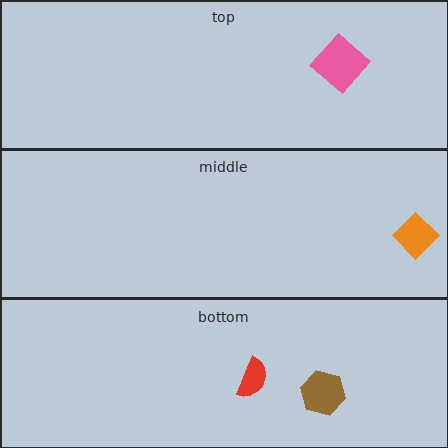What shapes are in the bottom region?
The red semicircle, the brown hexagon.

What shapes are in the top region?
The pink diamond.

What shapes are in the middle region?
The orange diamond.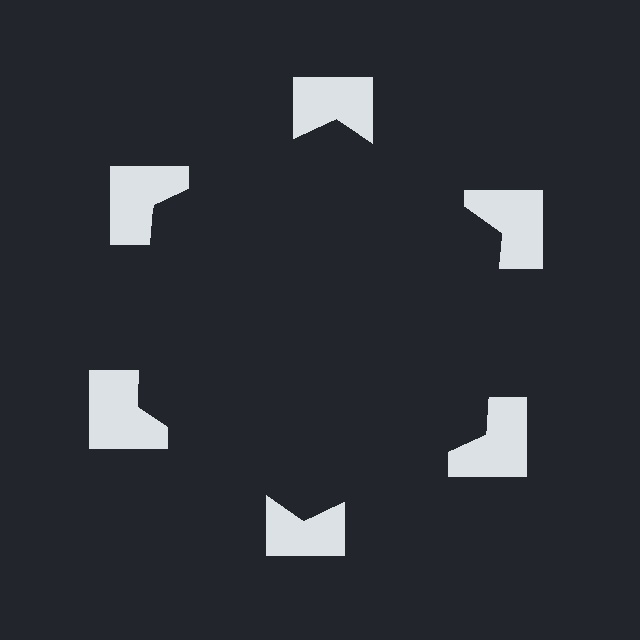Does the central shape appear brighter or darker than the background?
It typically appears slightly darker than the background, even though no actual brightness change is drawn.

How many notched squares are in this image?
There are 6 — one at each vertex of the illusory hexagon.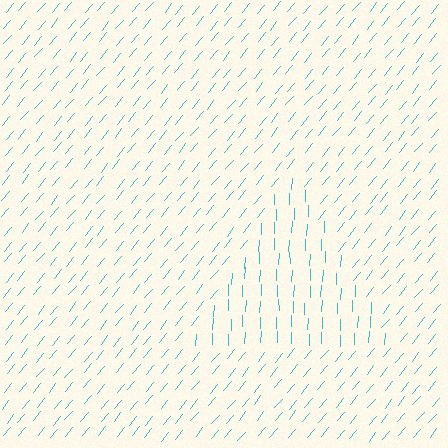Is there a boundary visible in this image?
Yes, there is a texture boundary formed by a change in line orientation.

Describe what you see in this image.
The image is filled with small cyan line segments. A triangle region in the image has lines oriented differently from the surrounding lines, creating a visible texture boundary.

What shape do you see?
I see a triangle.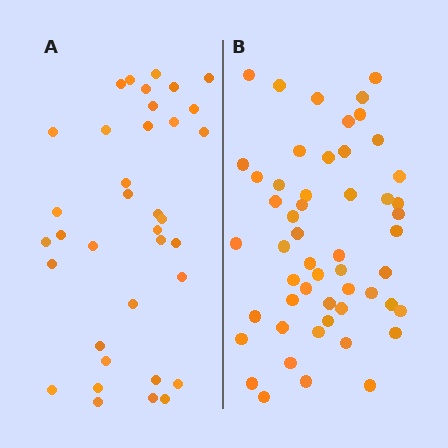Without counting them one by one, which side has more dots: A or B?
Region B (the right region) has more dots.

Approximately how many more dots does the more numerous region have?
Region B has approximately 15 more dots than region A.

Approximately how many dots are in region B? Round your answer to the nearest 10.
About 50 dots. (The exact count is 53, which rounds to 50.)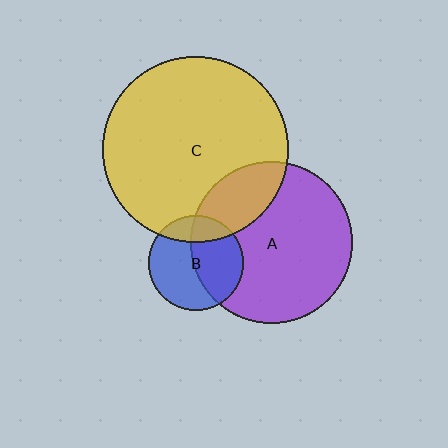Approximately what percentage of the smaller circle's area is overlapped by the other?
Approximately 20%.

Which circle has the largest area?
Circle C (yellow).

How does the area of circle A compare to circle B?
Approximately 2.9 times.